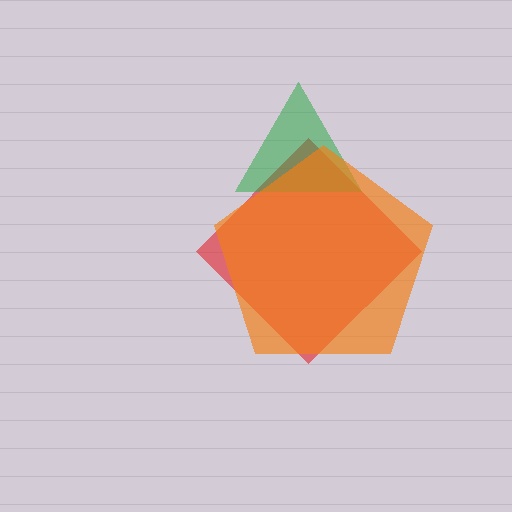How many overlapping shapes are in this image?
There are 3 overlapping shapes in the image.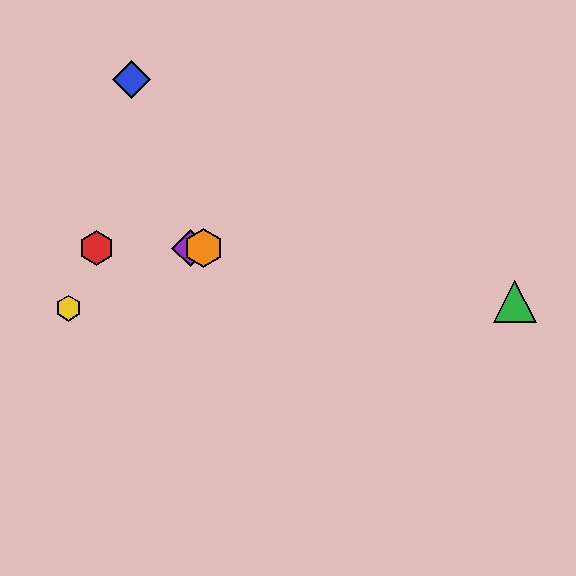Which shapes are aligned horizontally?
The red hexagon, the purple diamond, the orange hexagon are aligned horizontally.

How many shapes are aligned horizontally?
3 shapes (the red hexagon, the purple diamond, the orange hexagon) are aligned horizontally.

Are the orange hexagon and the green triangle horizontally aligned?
No, the orange hexagon is at y≈248 and the green triangle is at y≈301.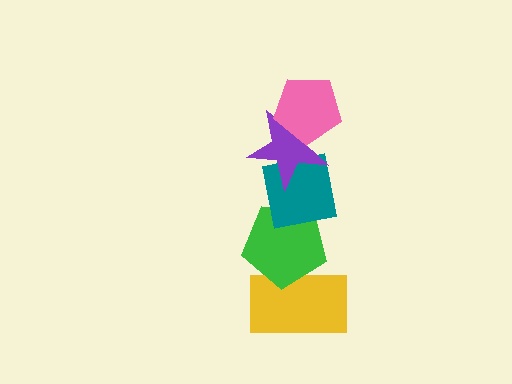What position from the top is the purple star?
The purple star is 2nd from the top.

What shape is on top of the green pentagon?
The teal square is on top of the green pentagon.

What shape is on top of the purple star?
The pink pentagon is on top of the purple star.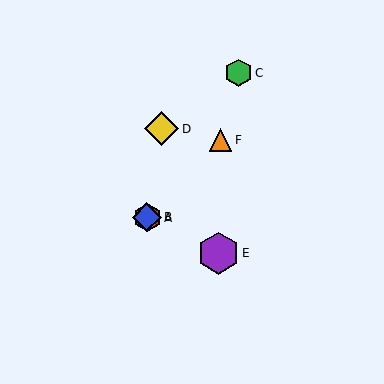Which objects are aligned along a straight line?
Objects A, B, E are aligned along a straight line.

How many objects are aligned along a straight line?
3 objects (A, B, E) are aligned along a straight line.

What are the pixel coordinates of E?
Object E is at (218, 253).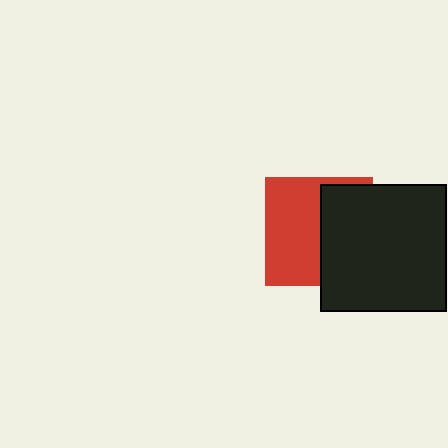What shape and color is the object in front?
The object in front is a black square.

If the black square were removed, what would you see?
You would see the complete red square.